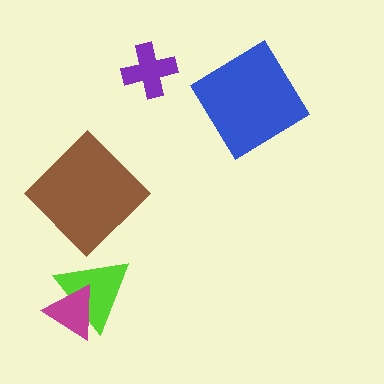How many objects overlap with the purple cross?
0 objects overlap with the purple cross.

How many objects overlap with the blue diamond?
0 objects overlap with the blue diamond.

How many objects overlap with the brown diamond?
0 objects overlap with the brown diamond.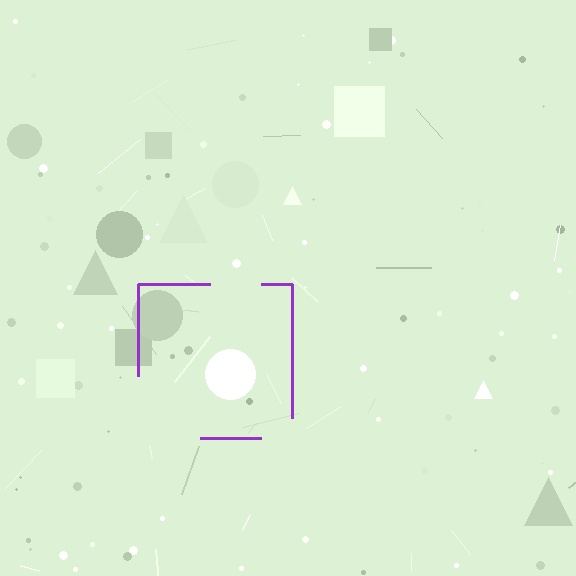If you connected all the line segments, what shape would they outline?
They would outline a square.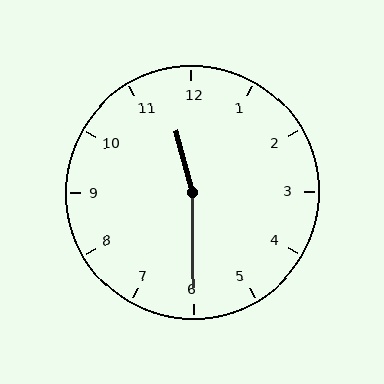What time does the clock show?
11:30.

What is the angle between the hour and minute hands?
Approximately 165 degrees.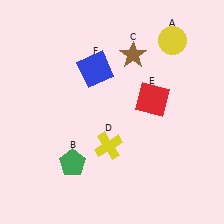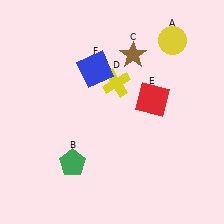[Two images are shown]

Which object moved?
The yellow cross (D) moved up.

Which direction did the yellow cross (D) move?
The yellow cross (D) moved up.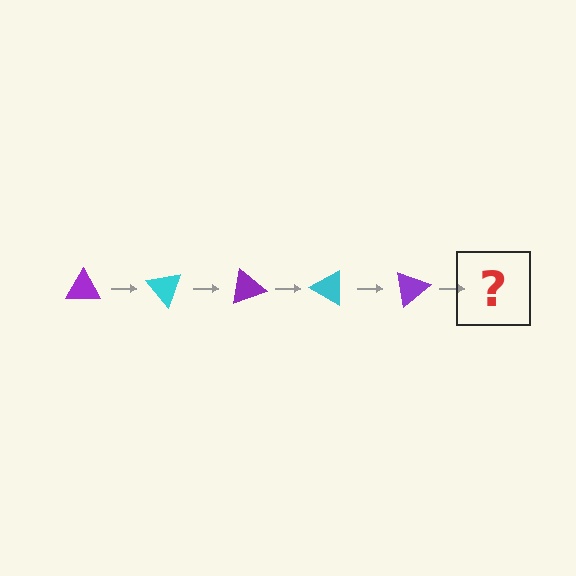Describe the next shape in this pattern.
It should be a cyan triangle, rotated 250 degrees from the start.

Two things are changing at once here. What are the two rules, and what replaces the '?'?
The two rules are that it rotates 50 degrees each step and the color cycles through purple and cyan. The '?' should be a cyan triangle, rotated 250 degrees from the start.